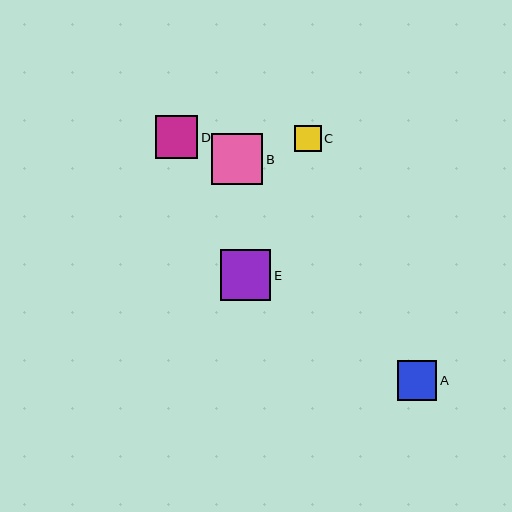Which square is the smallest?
Square C is the smallest with a size of approximately 26 pixels.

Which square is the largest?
Square B is the largest with a size of approximately 52 pixels.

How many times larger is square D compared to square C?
Square D is approximately 1.6 times the size of square C.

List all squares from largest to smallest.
From largest to smallest: B, E, D, A, C.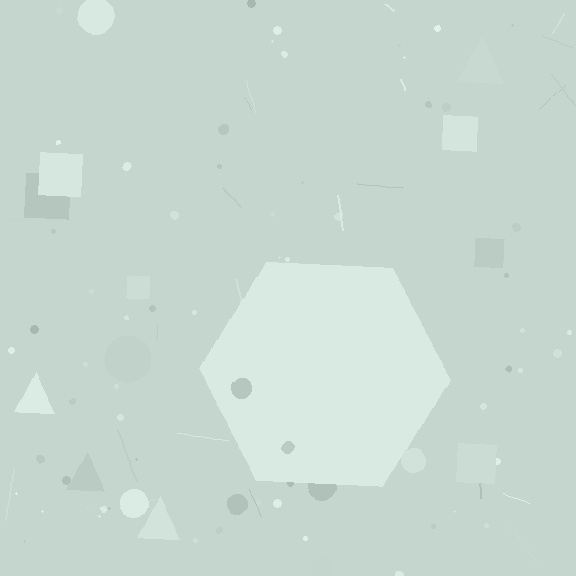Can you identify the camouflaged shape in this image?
The camouflaged shape is a hexagon.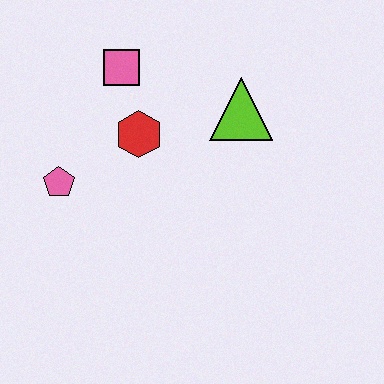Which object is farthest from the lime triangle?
The pink pentagon is farthest from the lime triangle.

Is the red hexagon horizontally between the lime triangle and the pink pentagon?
Yes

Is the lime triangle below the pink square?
Yes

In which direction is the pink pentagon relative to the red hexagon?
The pink pentagon is to the left of the red hexagon.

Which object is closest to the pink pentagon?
The red hexagon is closest to the pink pentagon.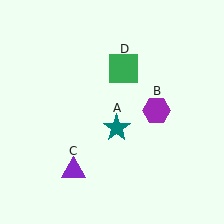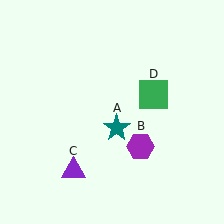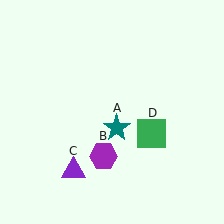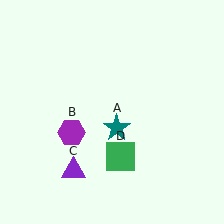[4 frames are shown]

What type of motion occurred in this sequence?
The purple hexagon (object B), green square (object D) rotated clockwise around the center of the scene.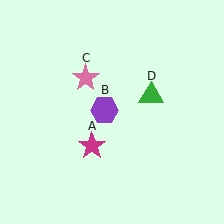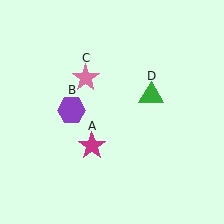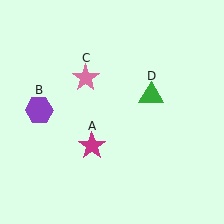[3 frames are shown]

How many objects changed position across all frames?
1 object changed position: purple hexagon (object B).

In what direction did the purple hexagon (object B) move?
The purple hexagon (object B) moved left.